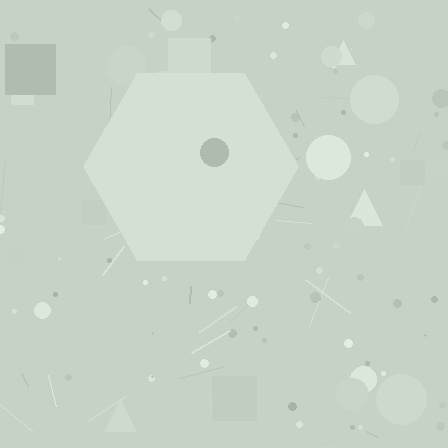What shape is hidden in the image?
A hexagon is hidden in the image.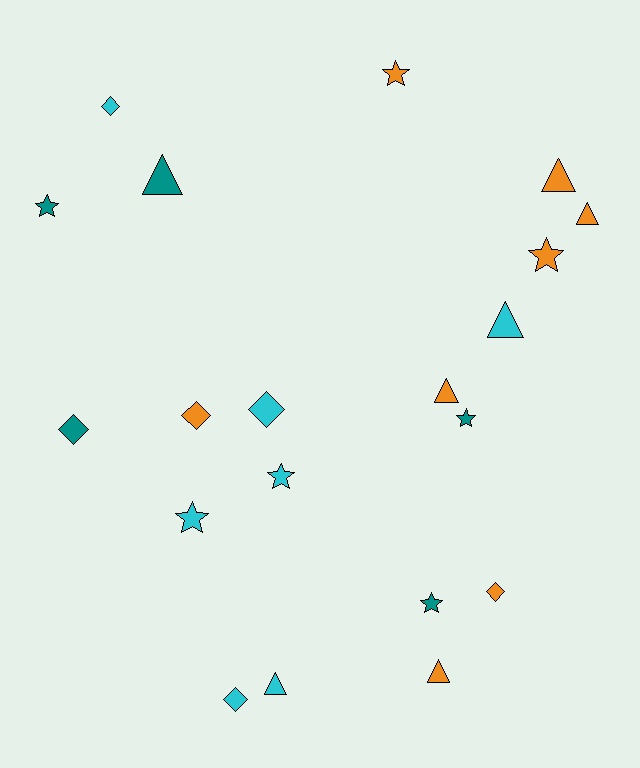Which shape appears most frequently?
Star, with 7 objects.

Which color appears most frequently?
Orange, with 8 objects.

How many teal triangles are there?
There is 1 teal triangle.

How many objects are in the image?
There are 20 objects.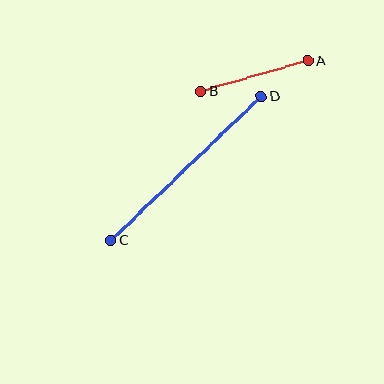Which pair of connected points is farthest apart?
Points C and D are farthest apart.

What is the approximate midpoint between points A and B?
The midpoint is at approximately (254, 76) pixels.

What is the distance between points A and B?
The distance is approximately 111 pixels.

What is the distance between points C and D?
The distance is approximately 208 pixels.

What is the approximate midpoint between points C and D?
The midpoint is at approximately (186, 168) pixels.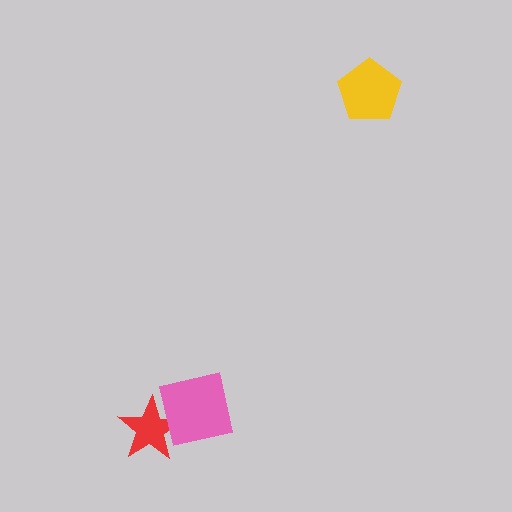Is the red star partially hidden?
Yes, it is partially covered by another shape.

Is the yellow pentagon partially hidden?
No, no other shape covers it.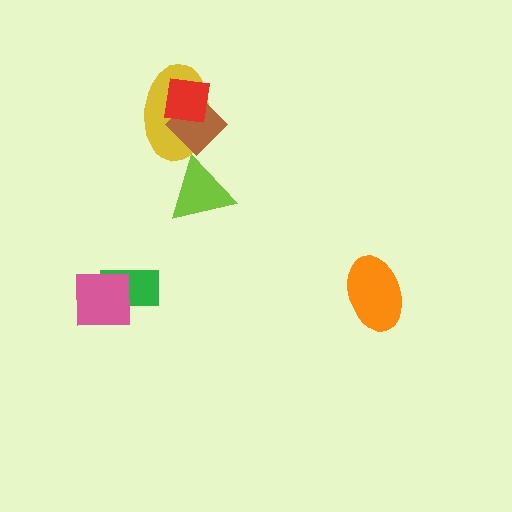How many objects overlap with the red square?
2 objects overlap with the red square.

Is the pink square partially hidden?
No, no other shape covers it.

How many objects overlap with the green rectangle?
1 object overlaps with the green rectangle.